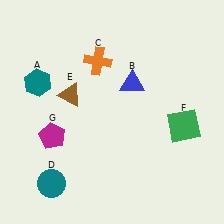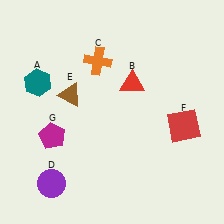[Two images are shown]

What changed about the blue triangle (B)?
In Image 1, B is blue. In Image 2, it changed to red.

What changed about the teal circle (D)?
In Image 1, D is teal. In Image 2, it changed to purple.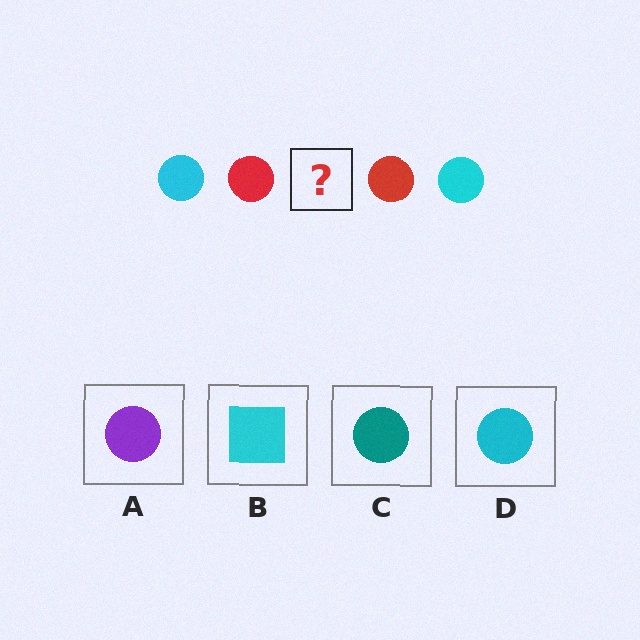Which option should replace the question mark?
Option D.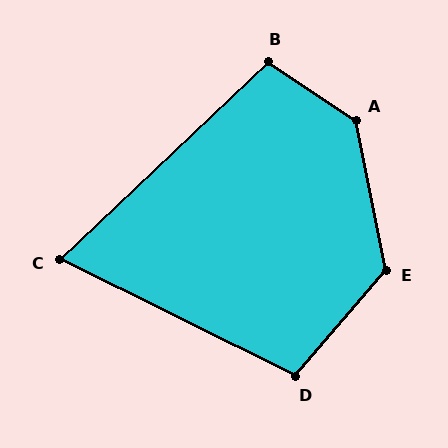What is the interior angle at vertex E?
Approximately 129 degrees (obtuse).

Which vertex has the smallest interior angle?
C, at approximately 70 degrees.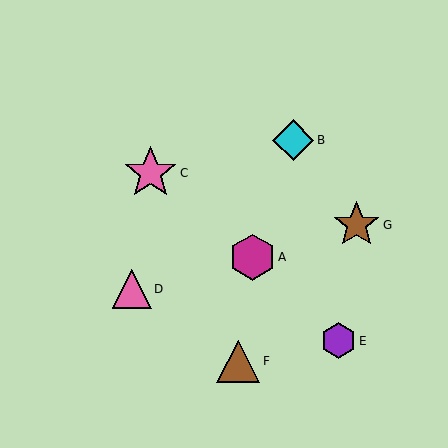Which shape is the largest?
The pink star (labeled C) is the largest.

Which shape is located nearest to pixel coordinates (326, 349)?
The purple hexagon (labeled E) at (339, 341) is nearest to that location.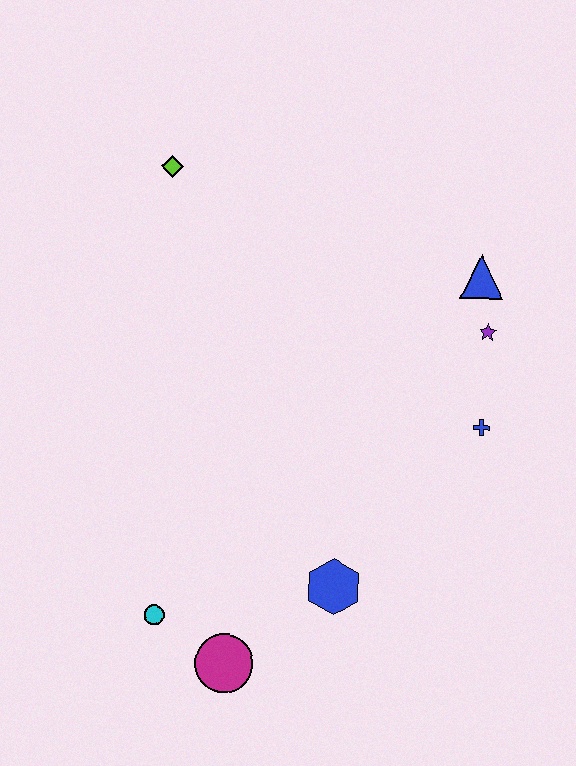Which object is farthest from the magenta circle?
The lime diamond is farthest from the magenta circle.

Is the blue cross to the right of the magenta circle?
Yes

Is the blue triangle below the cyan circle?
No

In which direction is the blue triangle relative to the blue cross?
The blue triangle is above the blue cross.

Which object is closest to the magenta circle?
The cyan circle is closest to the magenta circle.